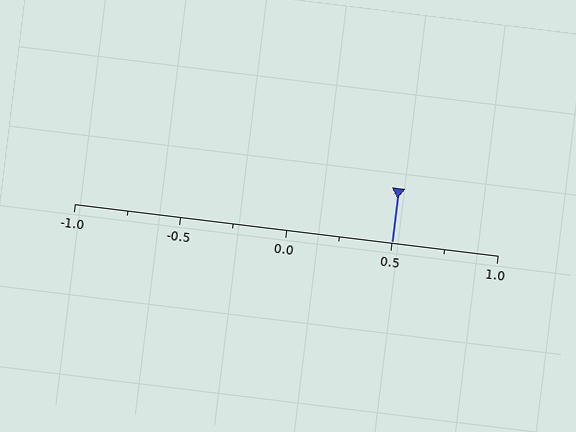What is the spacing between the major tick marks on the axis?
The major ticks are spaced 0.5 apart.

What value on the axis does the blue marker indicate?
The marker indicates approximately 0.5.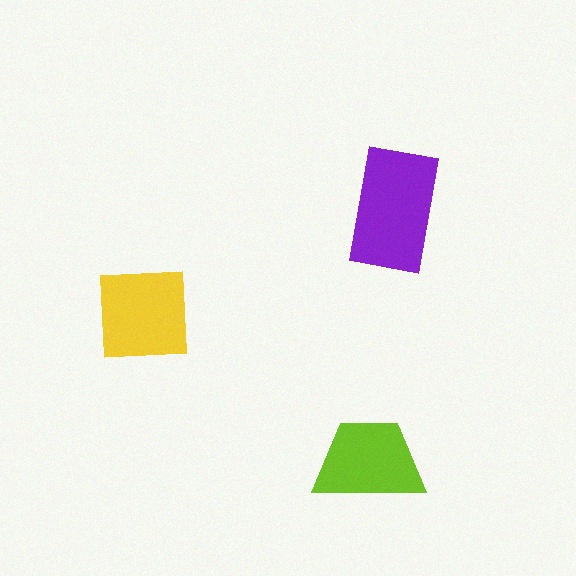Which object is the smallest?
The lime trapezoid.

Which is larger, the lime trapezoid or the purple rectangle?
The purple rectangle.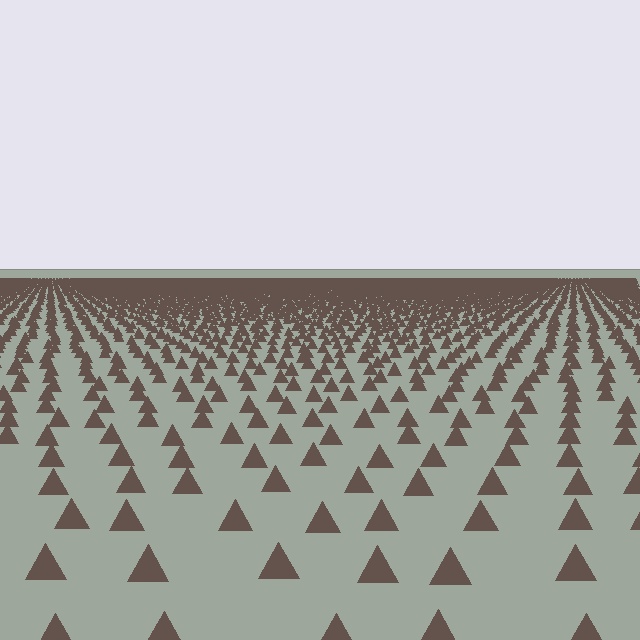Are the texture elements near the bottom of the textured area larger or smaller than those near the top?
Larger. Near the bottom, elements are closer to the viewer and appear at a bigger on-screen size.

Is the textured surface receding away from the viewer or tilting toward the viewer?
The surface is receding away from the viewer. Texture elements get smaller and denser toward the top.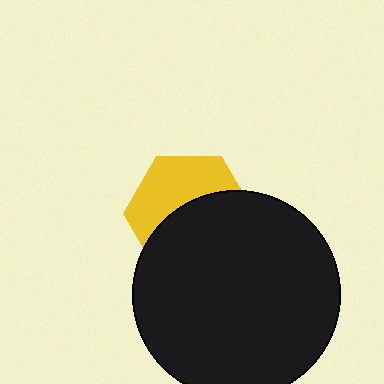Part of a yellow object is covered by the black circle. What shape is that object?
It is a hexagon.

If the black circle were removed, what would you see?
You would see the complete yellow hexagon.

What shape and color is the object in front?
The object in front is a black circle.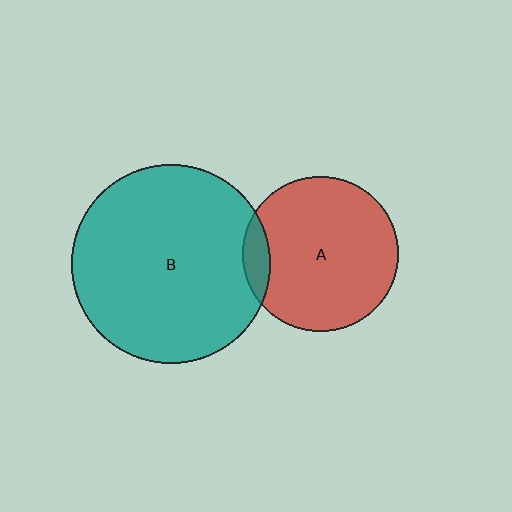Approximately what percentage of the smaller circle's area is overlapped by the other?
Approximately 10%.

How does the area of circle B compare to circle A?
Approximately 1.6 times.